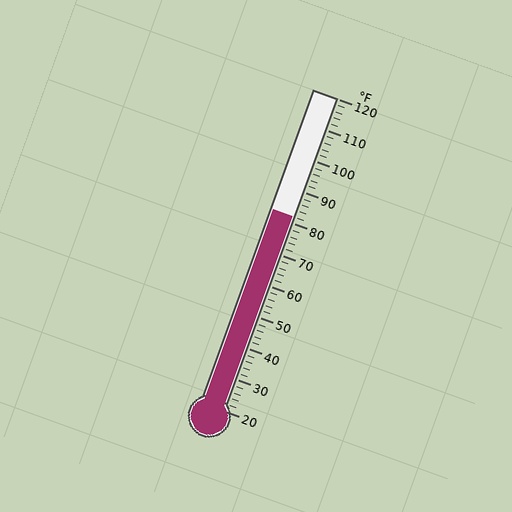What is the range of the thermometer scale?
The thermometer scale ranges from 20°F to 120°F.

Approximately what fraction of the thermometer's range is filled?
The thermometer is filled to approximately 60% of its range.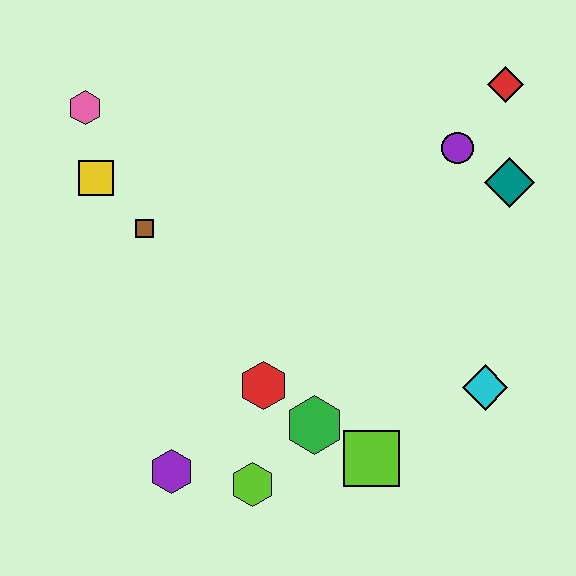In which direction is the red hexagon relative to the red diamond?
The red hexagon is below the red diamond.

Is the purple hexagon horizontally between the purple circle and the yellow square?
Yes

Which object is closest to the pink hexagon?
The yellow square is closest to the pink hexagon.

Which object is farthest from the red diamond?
The purple hexagon is farthest from the red diamond.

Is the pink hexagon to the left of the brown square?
Yes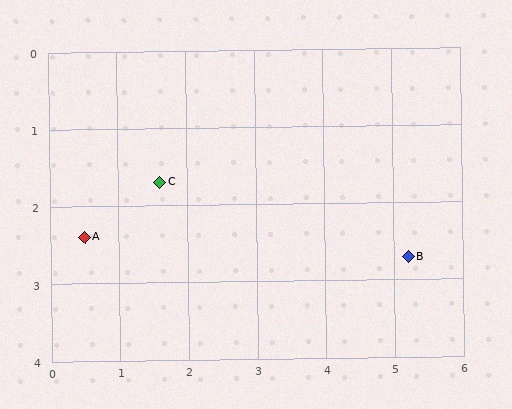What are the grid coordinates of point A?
Point A is at approximately (0.5, 2.4).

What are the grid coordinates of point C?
Point C is at approximately (1.6, 1.7).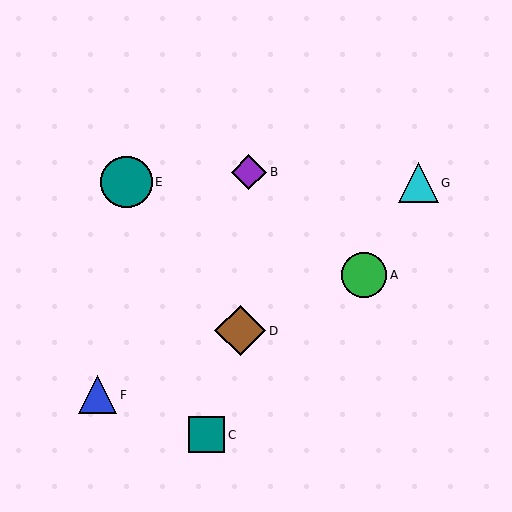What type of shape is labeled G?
Shape G is a cyan triangle.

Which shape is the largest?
The teal circle (labeled E) is the largest.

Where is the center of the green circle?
The center of the green circle is at (364, 275).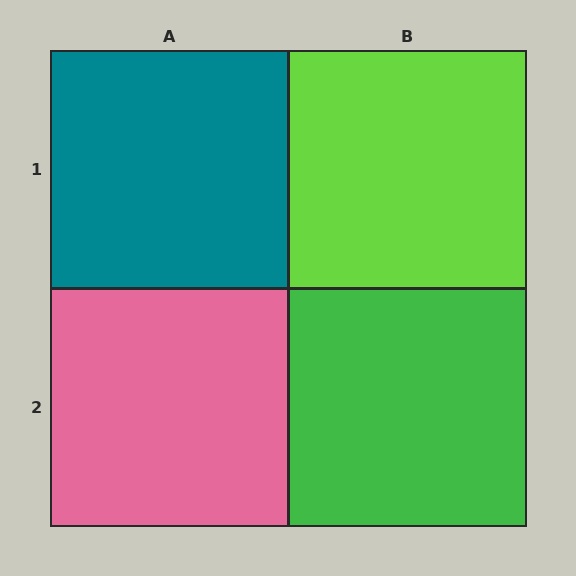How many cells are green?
1 cell is green.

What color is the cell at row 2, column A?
Pink.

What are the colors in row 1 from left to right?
Teal, lime.